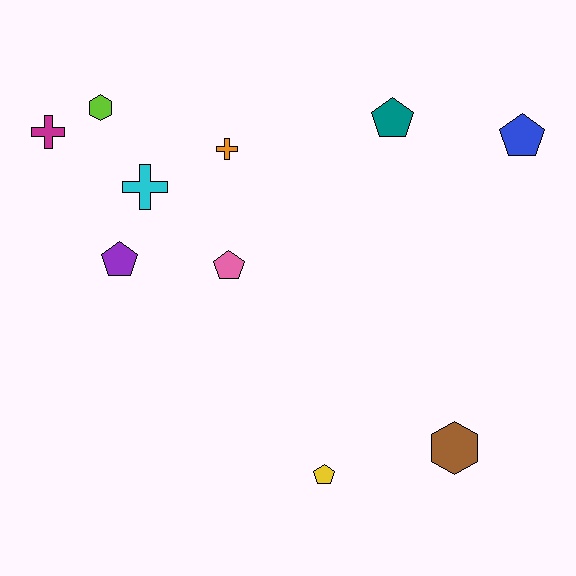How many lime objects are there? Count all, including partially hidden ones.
There is 1 lime object.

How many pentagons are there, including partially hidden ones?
There are 5 pentagons.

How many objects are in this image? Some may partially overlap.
There are 10 objects.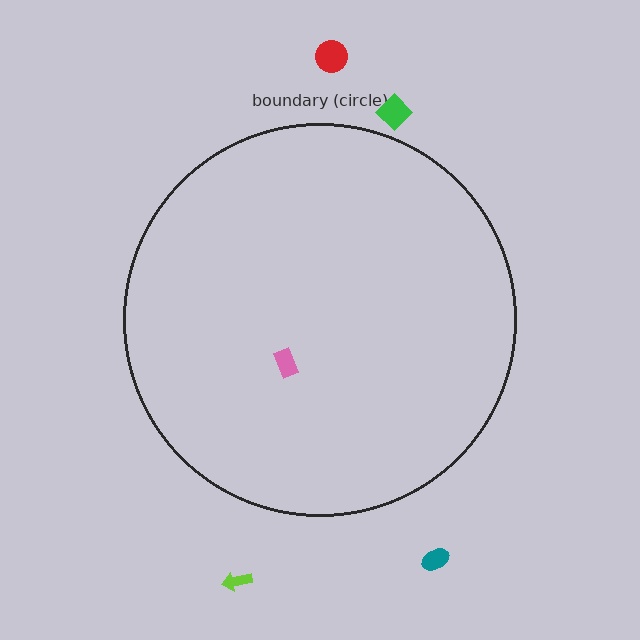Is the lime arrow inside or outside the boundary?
Outside.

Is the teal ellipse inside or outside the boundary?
Outside.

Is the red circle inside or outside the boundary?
Outside.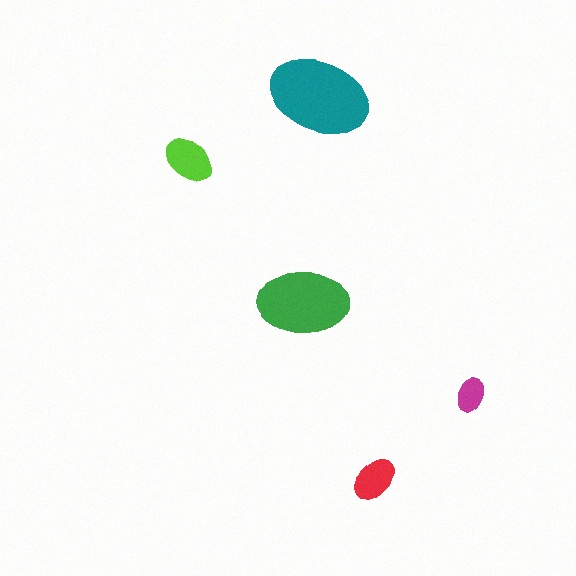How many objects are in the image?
There are 5 objects in the image.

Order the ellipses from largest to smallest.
the teal one, the green one, the lime one, the red one, the magenta one.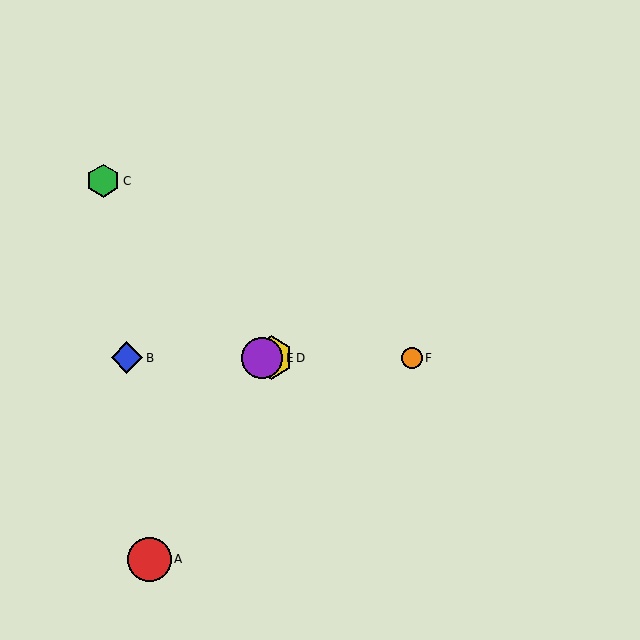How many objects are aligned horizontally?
4 objects (B, D, E, F) are aligned horizontally.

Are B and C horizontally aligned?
No, B is at y≈358 and C is at y≈181.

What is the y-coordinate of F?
Object F is at y≈358.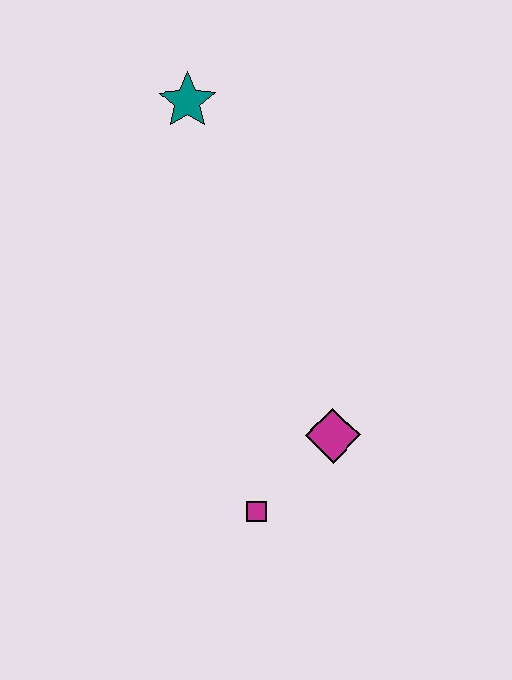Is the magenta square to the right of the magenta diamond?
No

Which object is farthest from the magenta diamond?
The teal star is farthest from the magenta diamond.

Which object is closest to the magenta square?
The magenta diamond is closest to the magenta square.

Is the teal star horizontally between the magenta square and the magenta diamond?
No